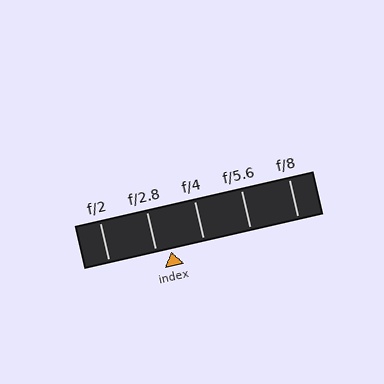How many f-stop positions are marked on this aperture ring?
There are 5 f-stop positions marked.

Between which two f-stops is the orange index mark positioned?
The index mark is between f/2.8 and f/4.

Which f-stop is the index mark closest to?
The index mark is closest to f/2.8.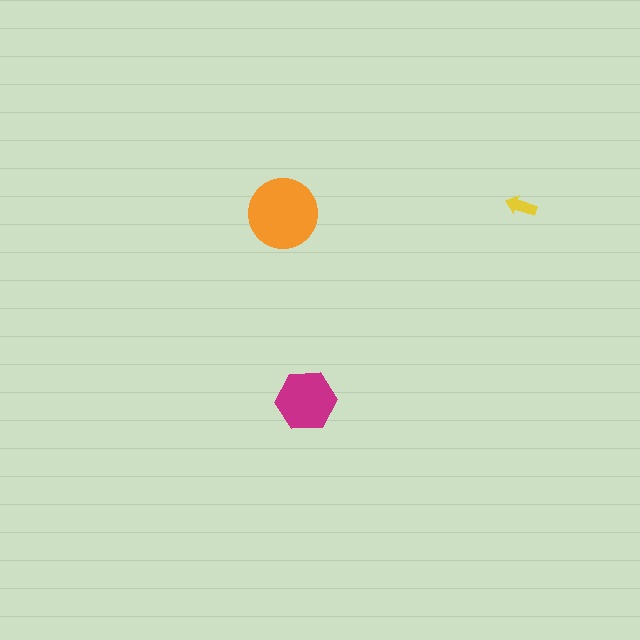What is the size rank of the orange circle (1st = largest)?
1st.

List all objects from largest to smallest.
The orange circle, the magenta hexagon, the yellow arrow.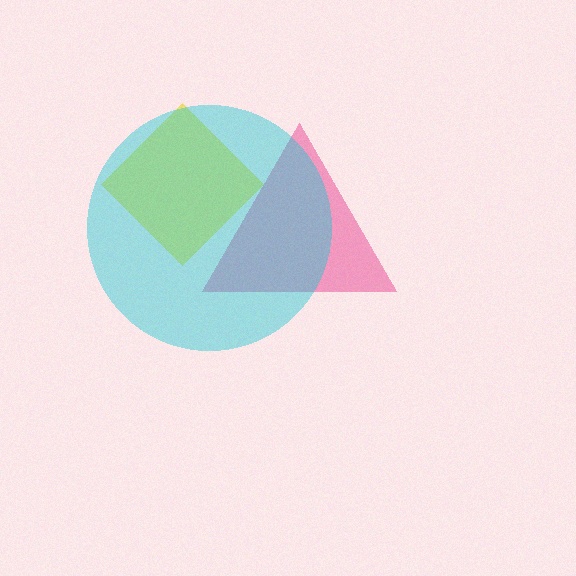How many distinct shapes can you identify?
There are 3 distinct shapes: a yellow diamond, a pink triangle, a cyan circle.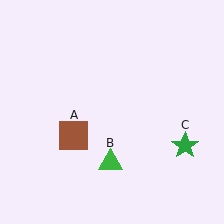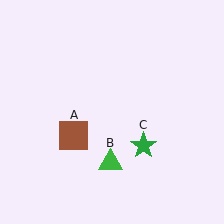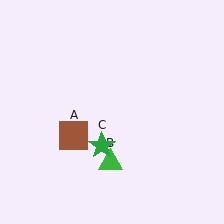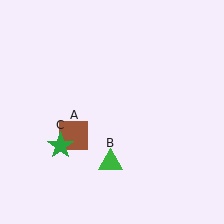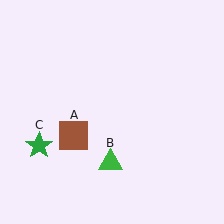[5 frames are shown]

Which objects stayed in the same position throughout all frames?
Brown square (object A) and green triangle (object B) remained stationary.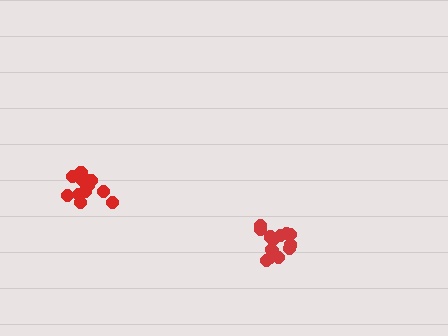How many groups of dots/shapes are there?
There are 2 groups.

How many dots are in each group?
Group 1: 14 dots, Group 2: 11 dots (25 total).